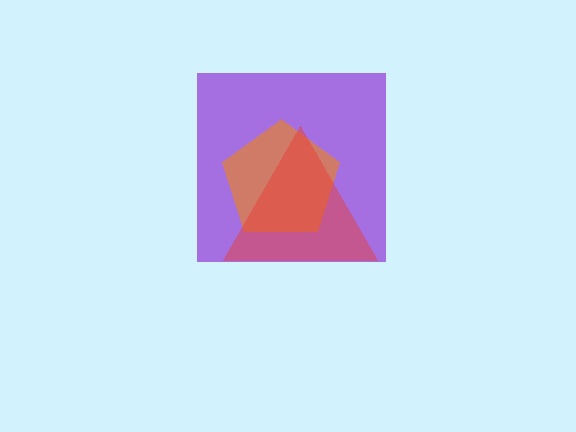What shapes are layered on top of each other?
The layered shapes are: a purple square, an orange pentagon, a red triangle.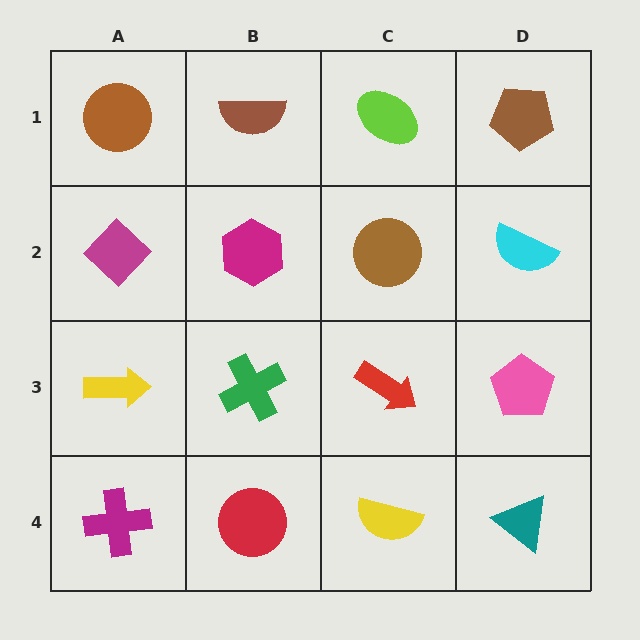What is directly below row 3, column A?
A magenta cross.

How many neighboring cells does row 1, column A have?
2.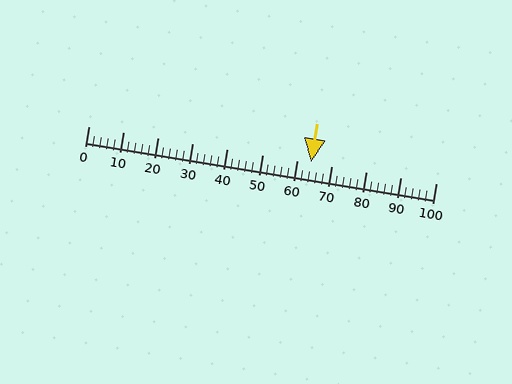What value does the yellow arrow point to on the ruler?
The yellow arrow points to approximately 64.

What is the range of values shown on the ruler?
The ruler shows values from 0 to 100.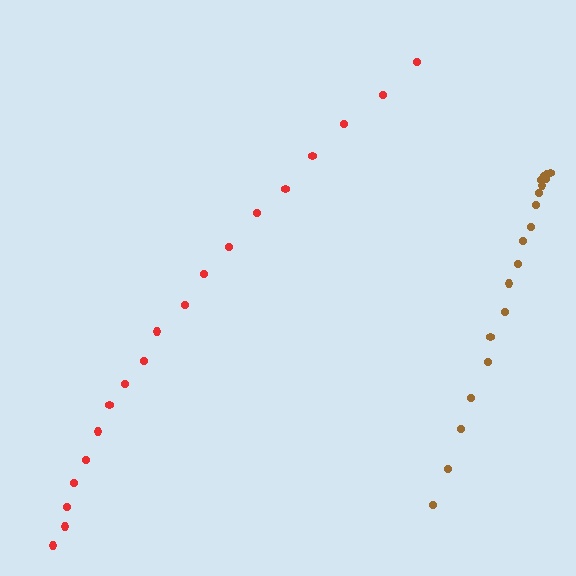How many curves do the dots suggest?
There are 2 distinct paths.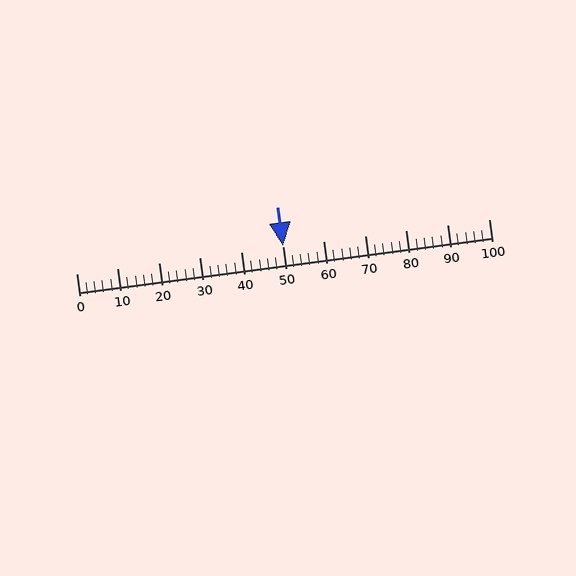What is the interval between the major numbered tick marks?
The major tick marks are spaced 10 units apart.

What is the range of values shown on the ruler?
The ruler shows values from 0 to 100.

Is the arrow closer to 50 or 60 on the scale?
The arrow is closer to 50.